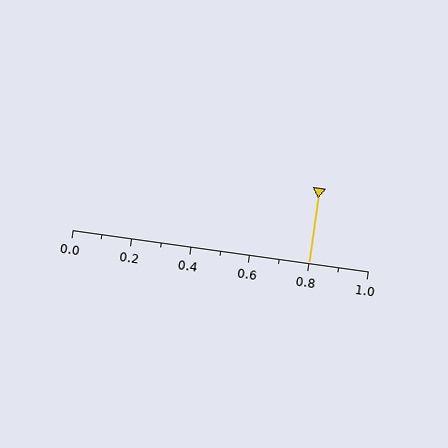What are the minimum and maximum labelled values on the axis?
The axis runs from 0.0 to 1.0.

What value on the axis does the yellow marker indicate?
The marker indicates approximately 0.8.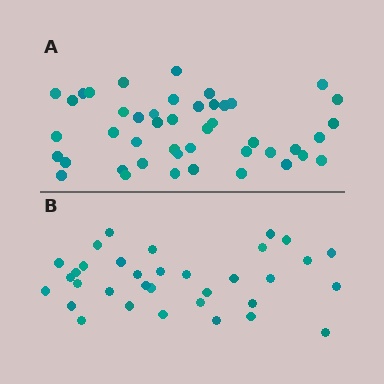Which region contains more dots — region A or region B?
Region A (the top region) has more dots.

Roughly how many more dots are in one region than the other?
Region A has roughly 12 or so more dots than region B.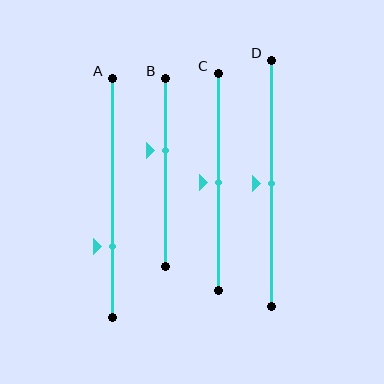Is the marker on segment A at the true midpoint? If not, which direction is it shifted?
No, the marker on segment A is shifted downward by about 20% of the segment length.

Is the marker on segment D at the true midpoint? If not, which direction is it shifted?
Yes, the marker on segment D is at the true midpoint.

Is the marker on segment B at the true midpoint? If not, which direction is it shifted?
No, the marker on segment B is shifted upward by about 12% of the segment length.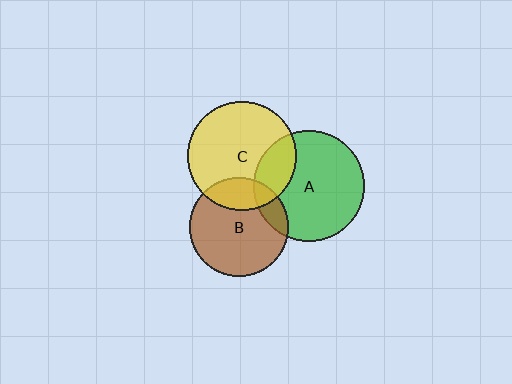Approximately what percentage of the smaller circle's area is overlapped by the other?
Approximately 15%.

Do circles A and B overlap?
Yes.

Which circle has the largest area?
Circle A (green).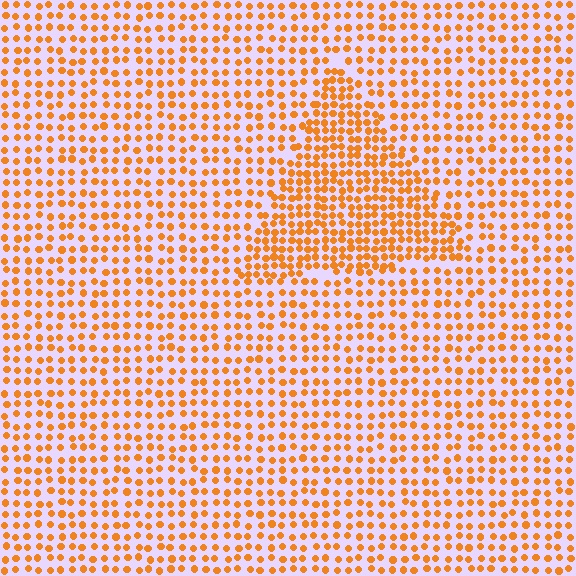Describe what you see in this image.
The image contains small orange elements arranged at two different densities. A triangle-shaped region is visible where the elements are more densely packed than the surrounding area.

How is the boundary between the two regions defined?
The boundary is defined by a change in element density (approximately 1.7x ratio). All elements are the same color, size, and shape.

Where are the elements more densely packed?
The elements are more densely packed inside the triangle boundary.